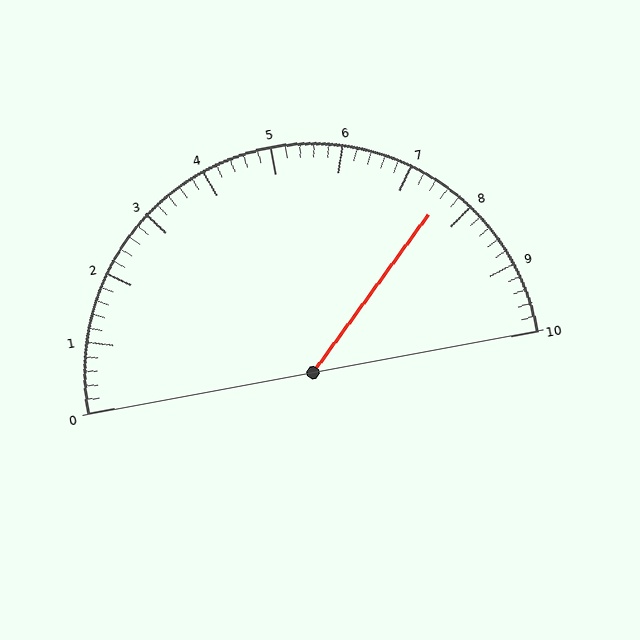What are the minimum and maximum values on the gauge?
The gauge ranges from 0 to 10.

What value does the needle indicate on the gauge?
The needle indicates approximately 7.6.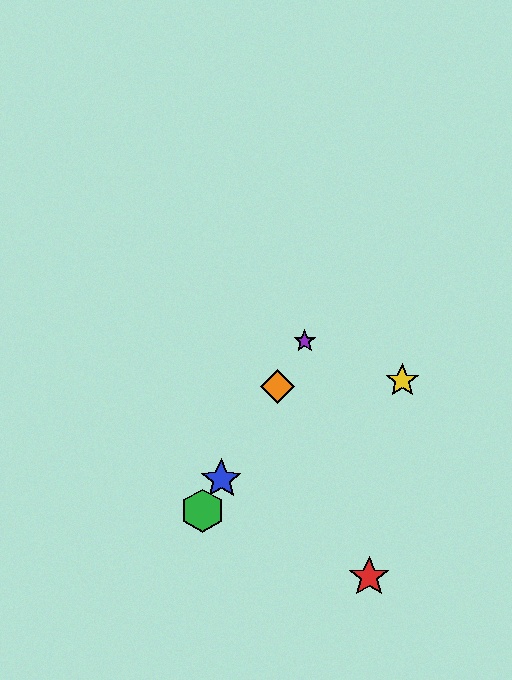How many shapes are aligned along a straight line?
4 shapes (the blue star, the green hexagon, the purple star, the orange diamond) are aligned along a straight line.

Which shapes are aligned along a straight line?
The blue star, the green hexagon, the purple star, the orange diamond are aligned along a straight line.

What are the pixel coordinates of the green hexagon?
The green hexagon is at (203, 511).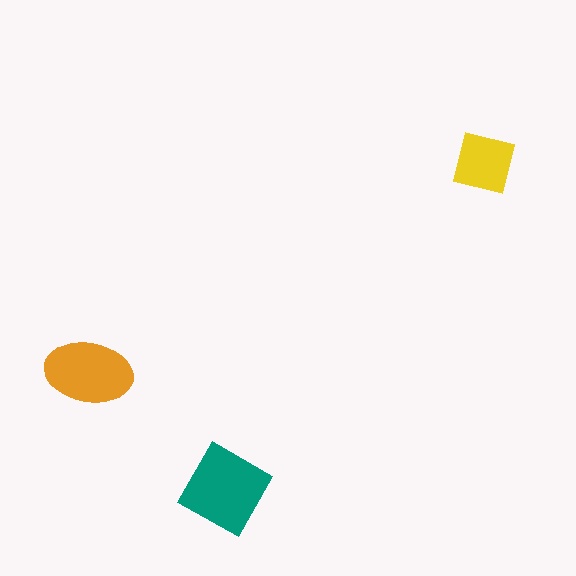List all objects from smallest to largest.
The yellow square, the orange ellipse, the teal diamond.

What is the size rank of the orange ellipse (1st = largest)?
2nd.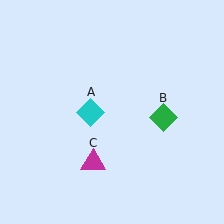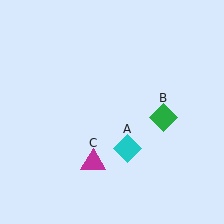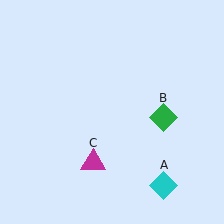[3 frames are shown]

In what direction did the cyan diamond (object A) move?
The cyan diamond (object A) moved down and to the right.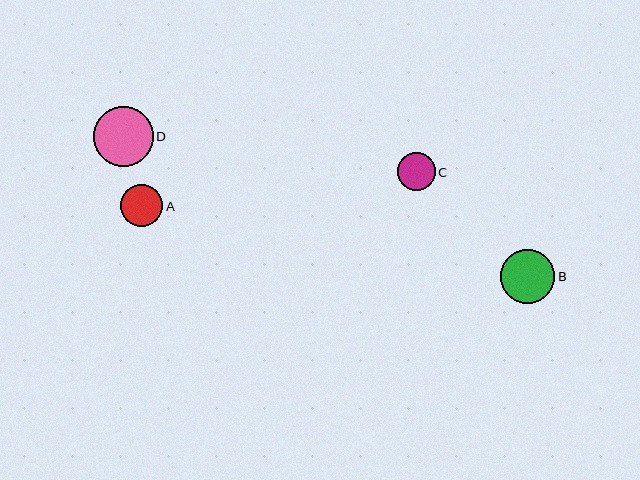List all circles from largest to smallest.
From largest to smallest: D, B, A, C.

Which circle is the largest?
Circle D is the largest with a size of approximately 60 pixels.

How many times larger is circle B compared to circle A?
Circle B is approximately 1.3 times the size of circle A.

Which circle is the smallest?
Circle C is the smallest with a size of approximately 38 pixels.